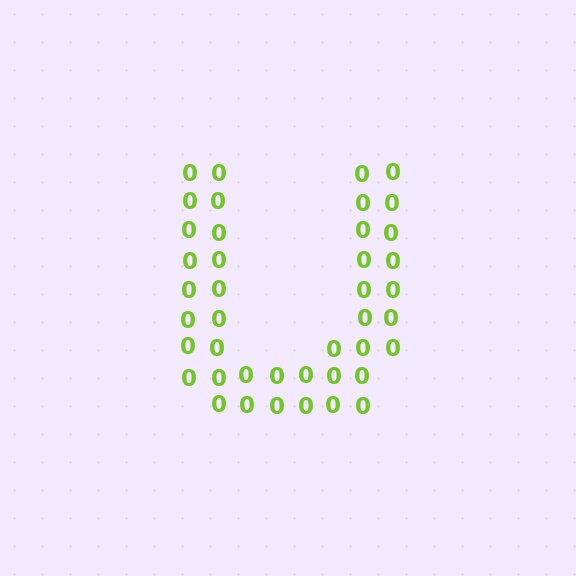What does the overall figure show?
The overall figure shows the letter U.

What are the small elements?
The small elements are digit 0's.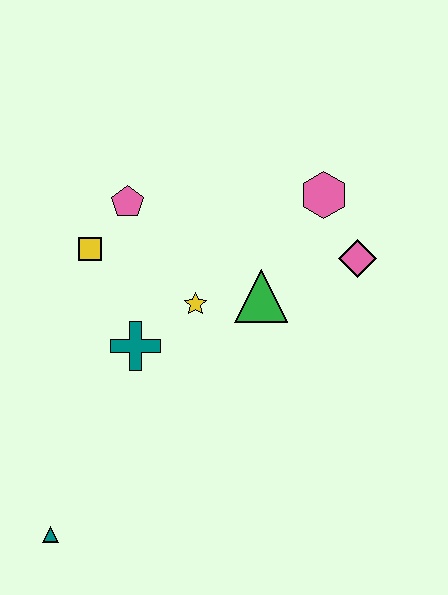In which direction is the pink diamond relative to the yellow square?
The pink diamond is to the right of the yellow square.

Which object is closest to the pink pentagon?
The yellow square is closest to the pink pentagon.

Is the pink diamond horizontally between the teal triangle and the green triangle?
No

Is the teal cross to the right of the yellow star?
No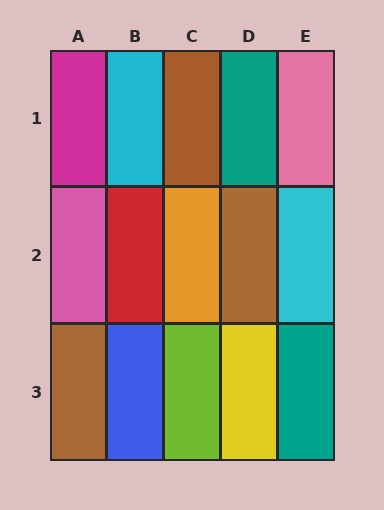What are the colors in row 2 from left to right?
Pink, red, orange, brown, cyan.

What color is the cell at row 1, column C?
Brown.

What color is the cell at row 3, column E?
Teal.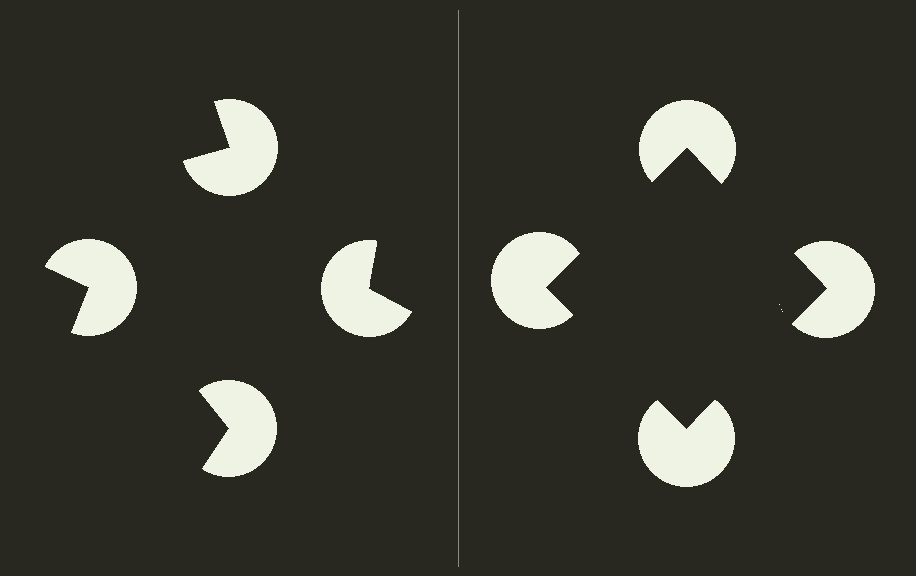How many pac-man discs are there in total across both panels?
8 — 4 on each side.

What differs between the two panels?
The pac-man discs are positioned identically on both sides; only the wedge orientations differ. On the right they align to a square; on the left they are misaligned.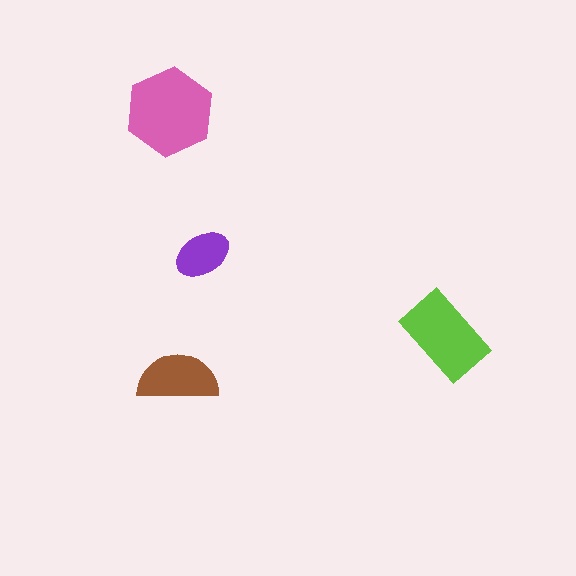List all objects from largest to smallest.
The pink hexagon, the lime rectangle, the brown semicircle, the purple ellipse.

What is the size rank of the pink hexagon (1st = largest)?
1st.